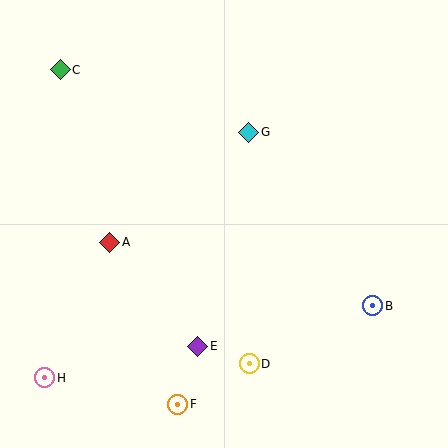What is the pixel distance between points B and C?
The distance between B and C is 392 pixels.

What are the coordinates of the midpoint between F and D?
The midpoint between F and D is at (213, 384).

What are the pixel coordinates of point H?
Point H is at (45, 378).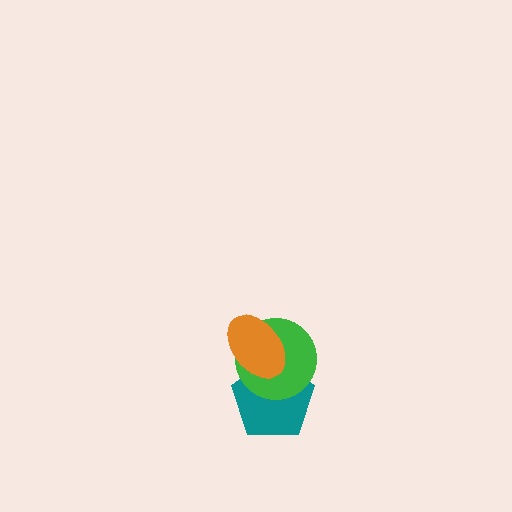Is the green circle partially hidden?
Yes, it is partially covered by another shape.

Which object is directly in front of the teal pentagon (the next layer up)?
The green circle is directly in front of the teal pentagon.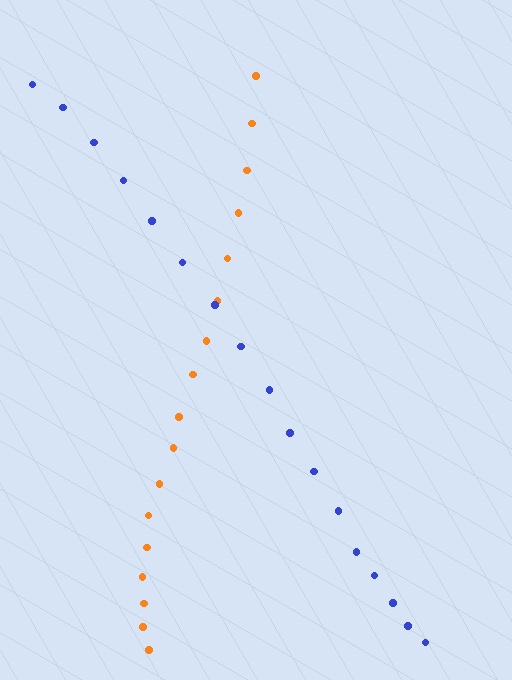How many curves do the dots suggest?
There are 2 distinct paths.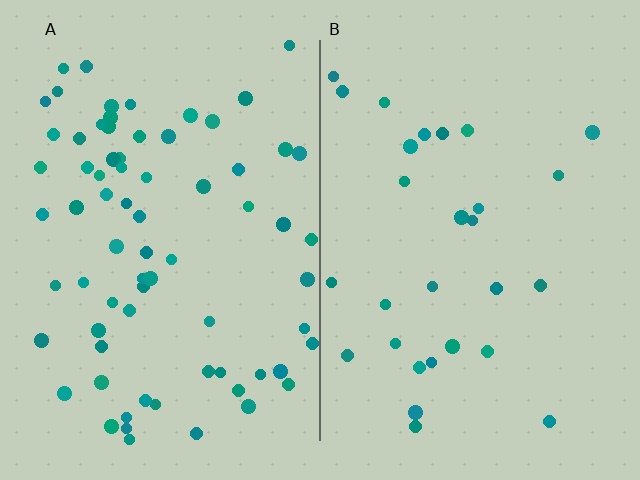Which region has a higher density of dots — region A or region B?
A (the left).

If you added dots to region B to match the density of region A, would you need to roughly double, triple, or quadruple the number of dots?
Approximately triple.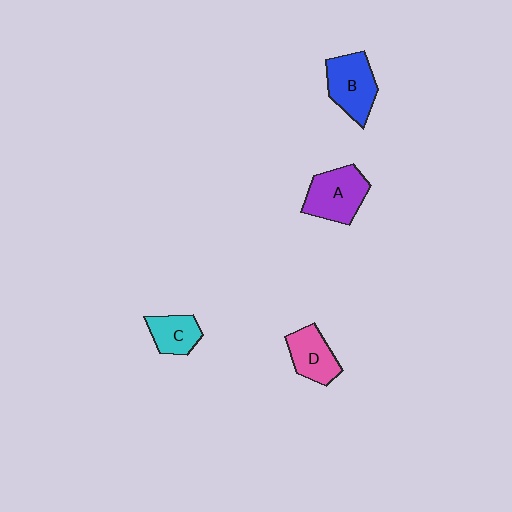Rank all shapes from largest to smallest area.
From largest to smallest: A (purple), B (blue), D (pink), C (cyan).